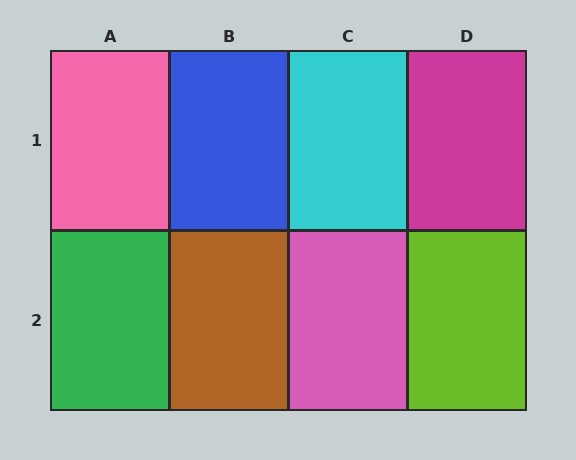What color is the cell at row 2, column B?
Brown.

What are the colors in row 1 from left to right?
Pink, blue, cyan, magenta.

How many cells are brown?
1 cell is brown.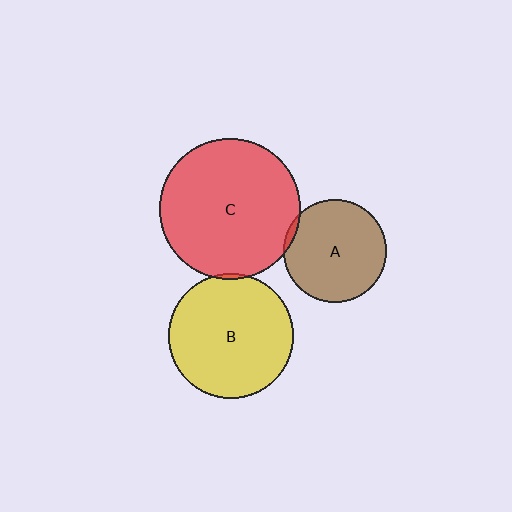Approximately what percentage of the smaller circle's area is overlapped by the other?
Approximately 5%.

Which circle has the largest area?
Circle C (red).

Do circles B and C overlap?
Yes.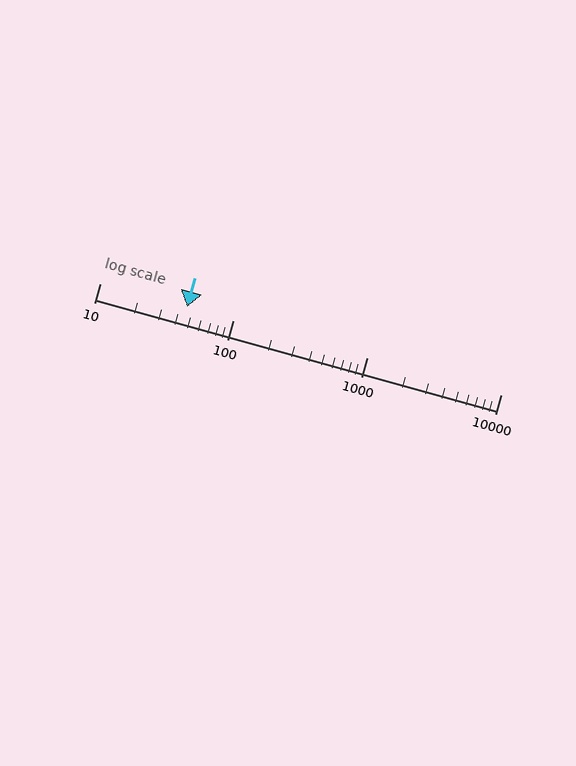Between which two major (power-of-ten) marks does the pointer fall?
The pointer is between 10 and 100.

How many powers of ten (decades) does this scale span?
The scale spans 3 decades, from 10 to 10000.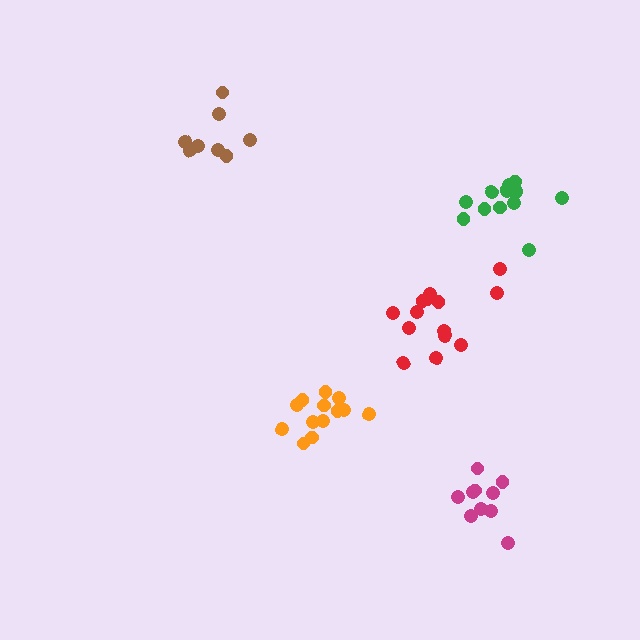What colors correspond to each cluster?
The clusters are colored: orange, brown, red, green, magenta.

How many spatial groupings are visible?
There are 5 spatial groupings.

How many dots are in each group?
Group 1: 13 dots, Group 2: 8 dots, Group 3: 14 dots, Group 4: 13 dots, Group 5: 10 dots (58 total).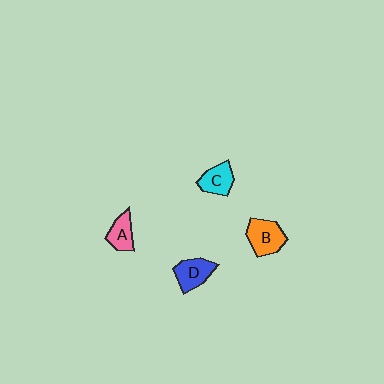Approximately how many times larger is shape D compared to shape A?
Approximately 1.2 times.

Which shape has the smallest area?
Shape A (pink).